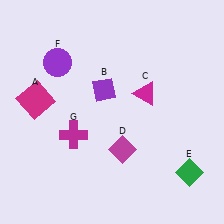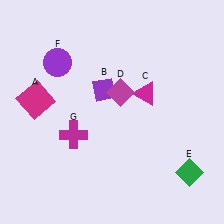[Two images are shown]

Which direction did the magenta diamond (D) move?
The magenta diamond (D) moved up.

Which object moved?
The magenta diamond (D) moved up.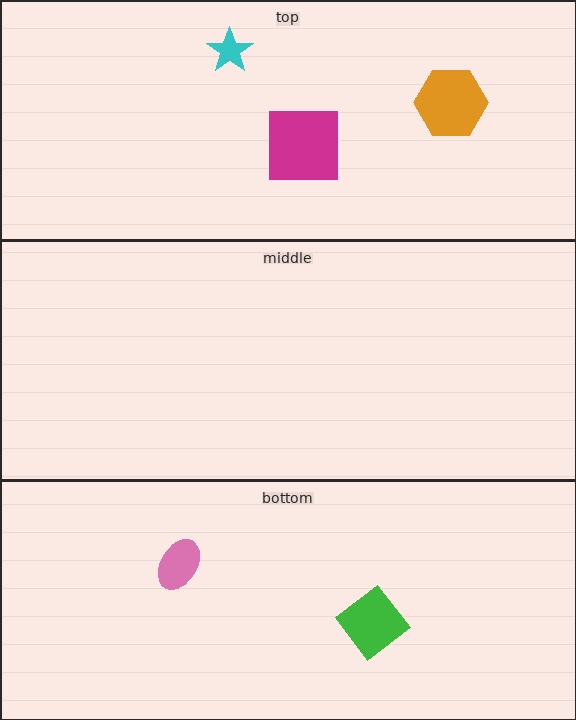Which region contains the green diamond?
The bottom region.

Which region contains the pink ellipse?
The bottom region.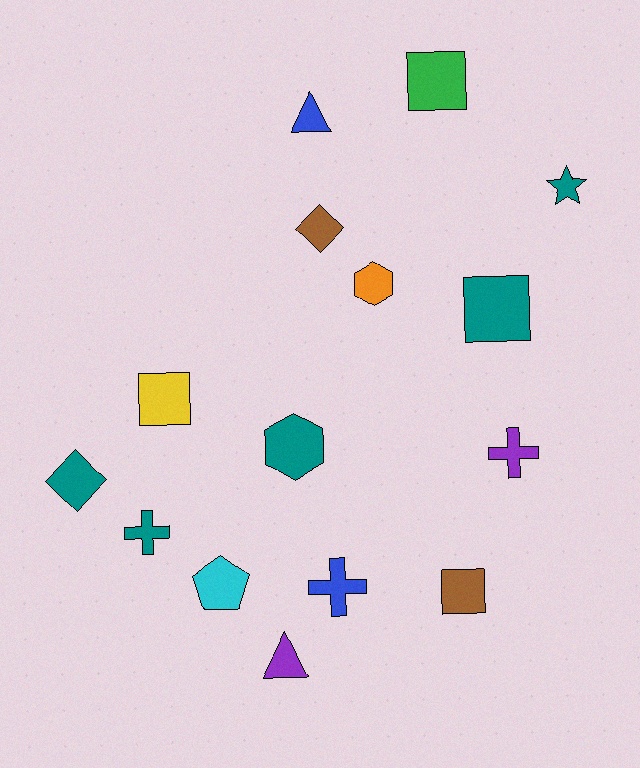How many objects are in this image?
There are 15 objects.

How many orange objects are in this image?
There is 1 orange object.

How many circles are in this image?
There are no circles.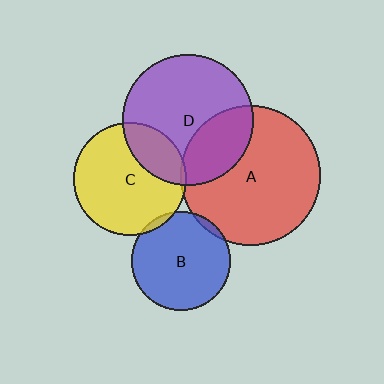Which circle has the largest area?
Circle A (red).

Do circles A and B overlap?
Yes.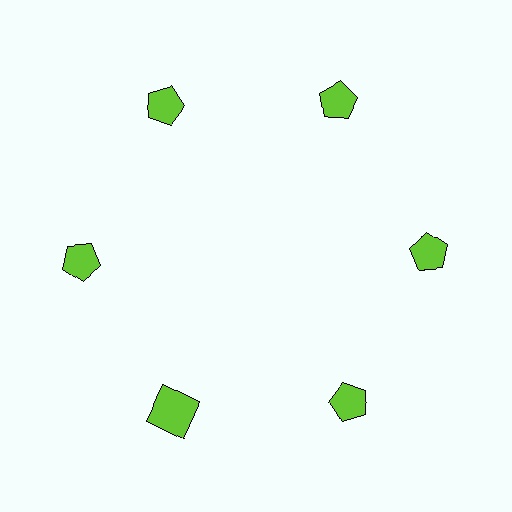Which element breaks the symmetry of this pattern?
The lime square at roughly the 7 o'clock position breaks the symmetry. All other shapes are lime pentagons.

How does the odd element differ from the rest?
It has a different shape: square instead of pentagon.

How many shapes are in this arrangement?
There are 6 shapes arranged in a ring pattern.